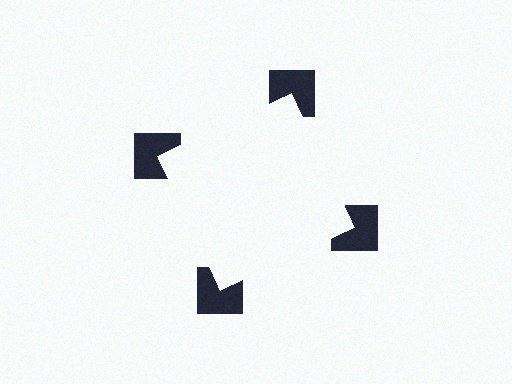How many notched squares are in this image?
There are 4 — one at each vertex of the illusory square.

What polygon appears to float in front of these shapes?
An illusory square — its edges are inferred from the aligned wedge cuts in the notched squares, not physically drawn.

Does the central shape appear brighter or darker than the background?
It typically appears slightly brighter than the background, even though no actual brightness change is drawn.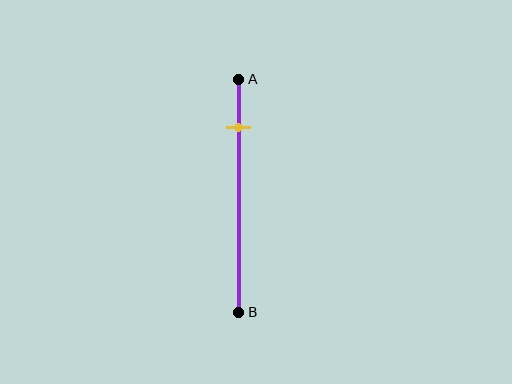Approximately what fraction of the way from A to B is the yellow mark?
The yellow mark is approximately 20% of the way from A to B.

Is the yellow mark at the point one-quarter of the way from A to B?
No, the mark is at about 20% from A, not at the 25% one-quarter point.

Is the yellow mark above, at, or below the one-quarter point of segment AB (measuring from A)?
The yellow mark is above the one-quarter point of segment AB.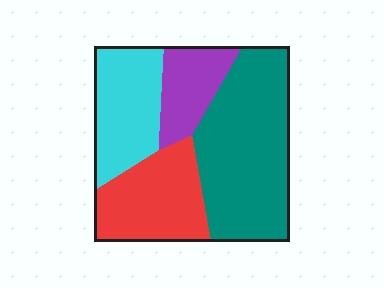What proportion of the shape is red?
Red takes up about one quarter (1/4) of the shape.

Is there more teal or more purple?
Teal.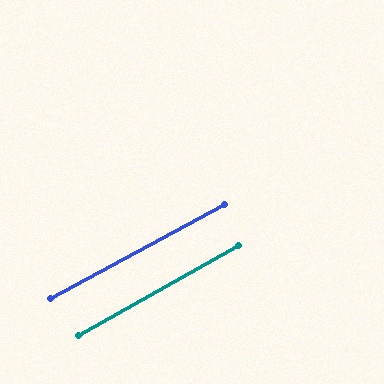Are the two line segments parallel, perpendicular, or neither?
Parallel — their directions differ by only 0.8°.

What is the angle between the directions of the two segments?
Approximately 1 degree.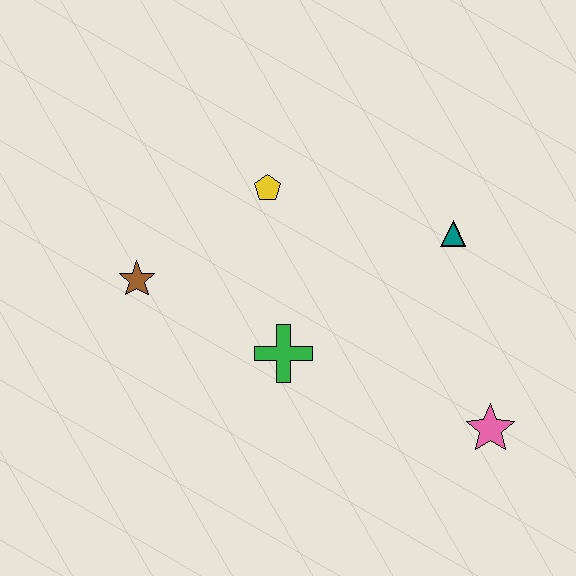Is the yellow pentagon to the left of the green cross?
Yes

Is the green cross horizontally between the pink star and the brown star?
Yes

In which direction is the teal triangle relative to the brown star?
The teal triangle is to the right of the brown star.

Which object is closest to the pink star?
The teal triangle is closest to the pink star.